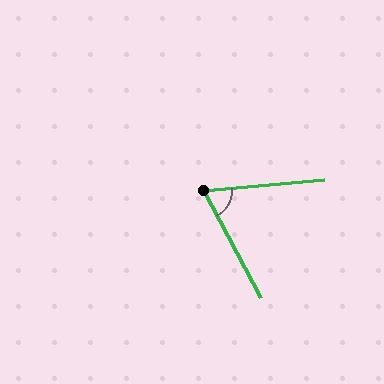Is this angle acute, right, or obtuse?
It is acute.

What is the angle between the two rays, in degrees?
Approximately 67 degrees.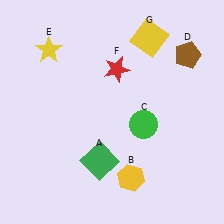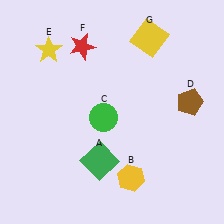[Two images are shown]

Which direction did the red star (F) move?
The red star (F) moved left.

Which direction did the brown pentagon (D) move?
The brown pentagon (D) moved down.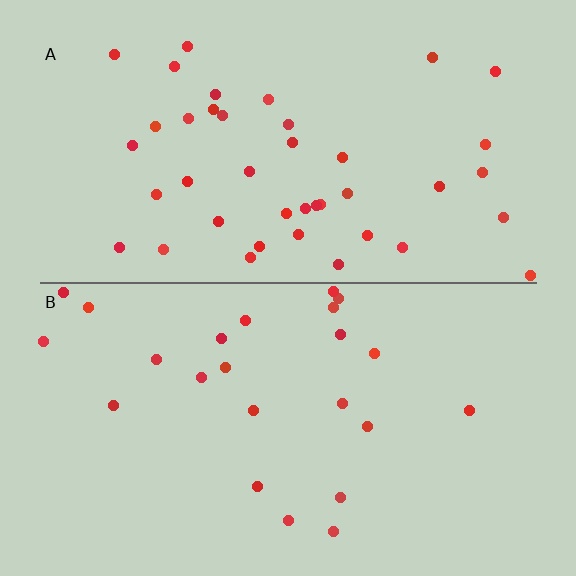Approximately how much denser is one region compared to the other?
Approximately 1.8× — region A over region B.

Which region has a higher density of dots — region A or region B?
A (the top).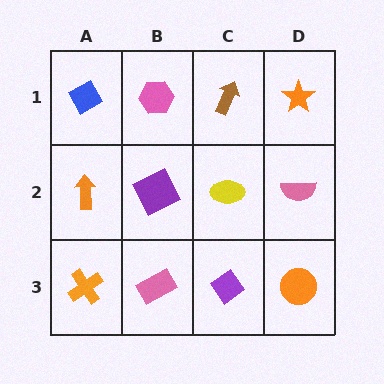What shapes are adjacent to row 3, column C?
A yellow ellipse (row 2, column C), a pink rectangle (row 3, column B), an orange circle (row 3, column D).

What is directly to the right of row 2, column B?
A yellow ellipse.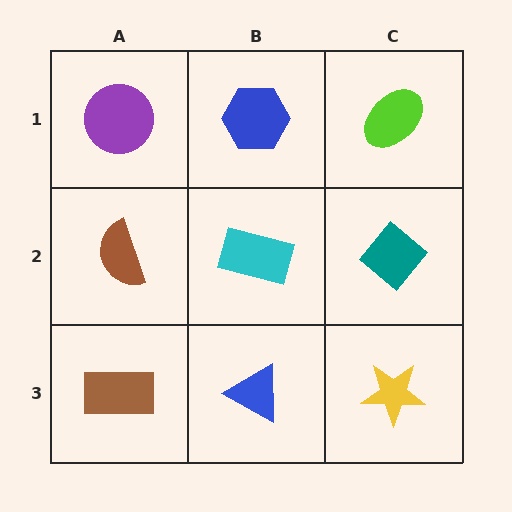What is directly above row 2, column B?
A blue hexagon.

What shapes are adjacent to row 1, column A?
A brown semicircle (row 2, column A), a blue hexagon (row 1, column B).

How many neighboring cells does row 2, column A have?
3.